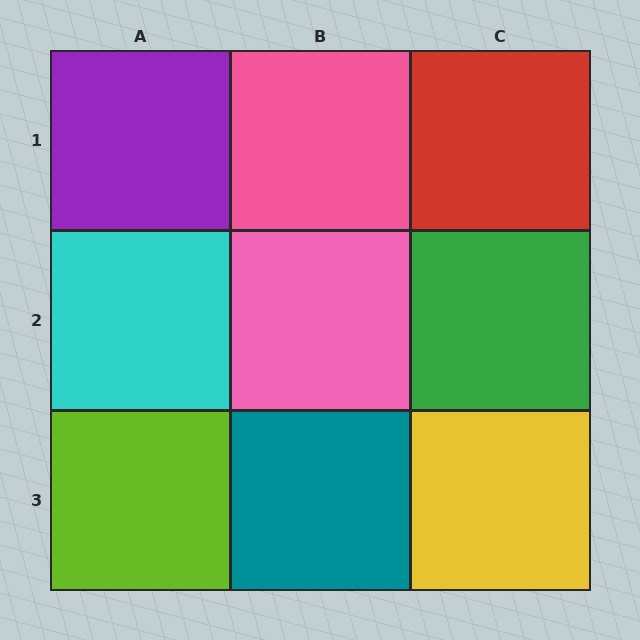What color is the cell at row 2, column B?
Pink.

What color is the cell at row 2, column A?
Cyan.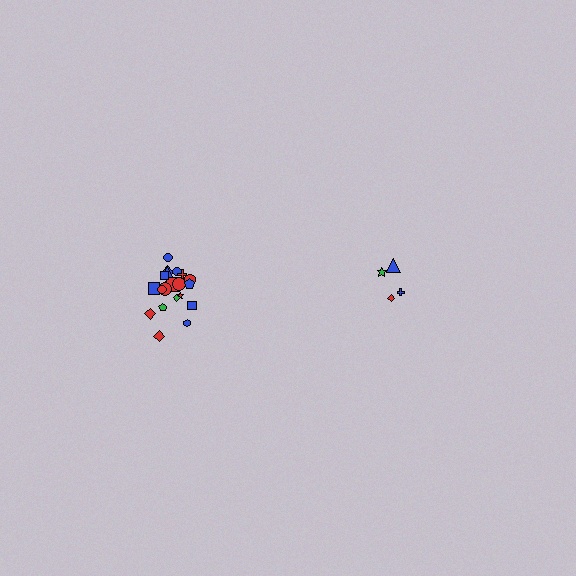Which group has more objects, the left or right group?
The left group.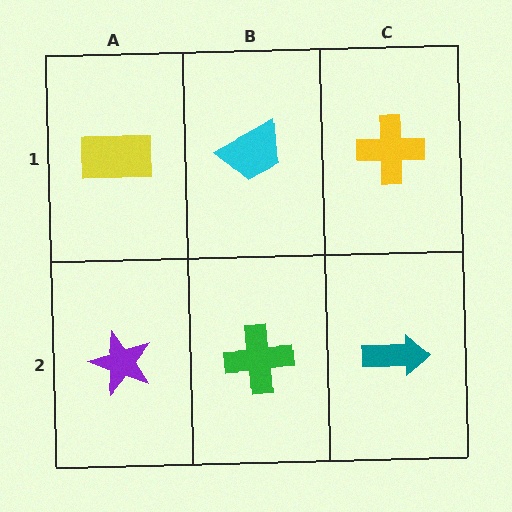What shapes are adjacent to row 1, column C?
A teal arrow (row 2, column C), a cyan trapezoid (row 1, column B).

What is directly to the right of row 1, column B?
A yellow cross.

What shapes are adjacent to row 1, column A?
A purple star (row 2, column A), a cyan trapezoid (row 1, column B).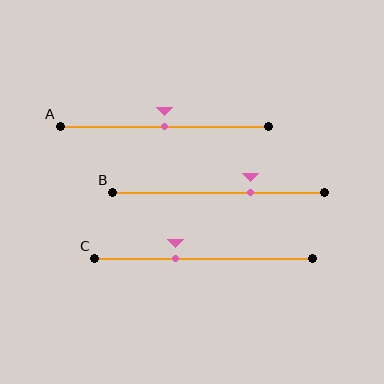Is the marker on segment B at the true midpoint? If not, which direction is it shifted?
No, the marker on segment B is shifted to the right by about 15% of the segment length.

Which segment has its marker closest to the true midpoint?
Segment A has its marker closest to the true midpoint.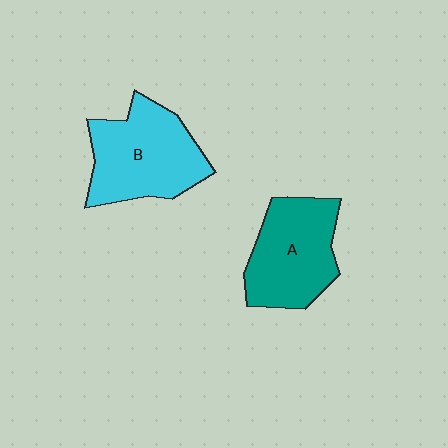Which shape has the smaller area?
Shape A (teal).